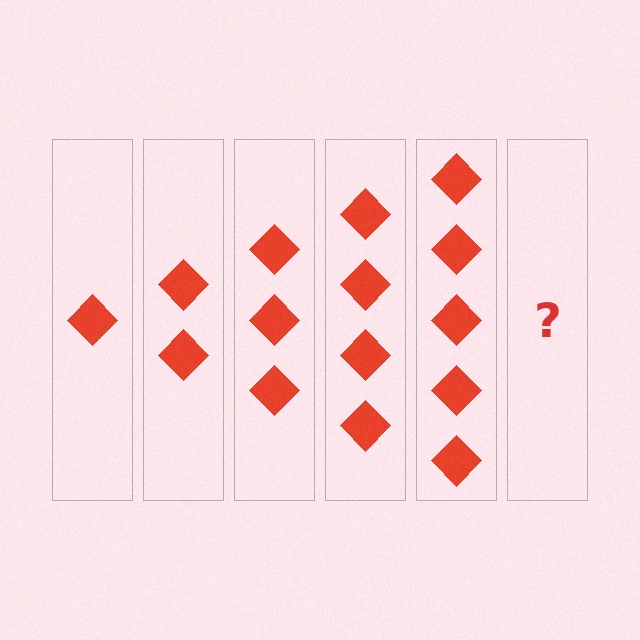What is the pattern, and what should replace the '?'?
The pattern is that each step adds one more diamond. The '?' should be 6 diamonds.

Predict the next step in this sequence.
The next step is 6 diamonds.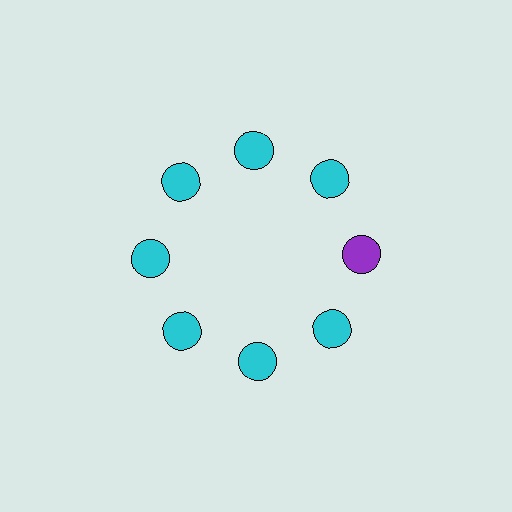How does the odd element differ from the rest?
It has a different color: purple instead of cyan.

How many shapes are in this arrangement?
There are 8 shapes arranged in a ring pattern.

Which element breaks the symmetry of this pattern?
The purple circle at roughly the 3 o'clock position breaks the symmetry. All other shapes are cyan circles.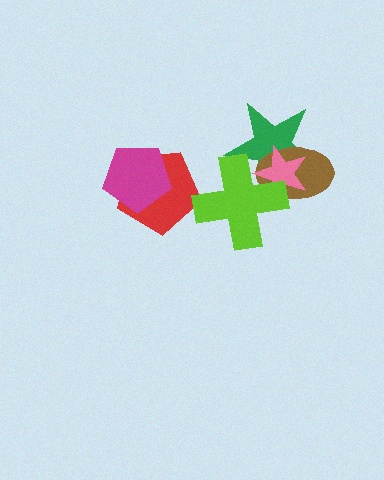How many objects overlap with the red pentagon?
1 object overlaps with the red pentagon.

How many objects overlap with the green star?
3 objects overlap with the green star.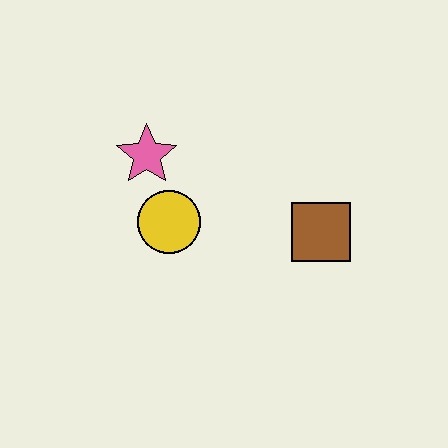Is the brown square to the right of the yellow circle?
Yes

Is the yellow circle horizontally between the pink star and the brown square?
Yes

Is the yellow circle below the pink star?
Yes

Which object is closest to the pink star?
The yellow circle is closest to the pink star.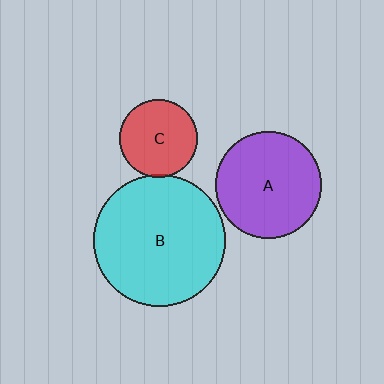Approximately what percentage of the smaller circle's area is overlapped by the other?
Approximately 5%.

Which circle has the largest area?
Circle B (cyan).